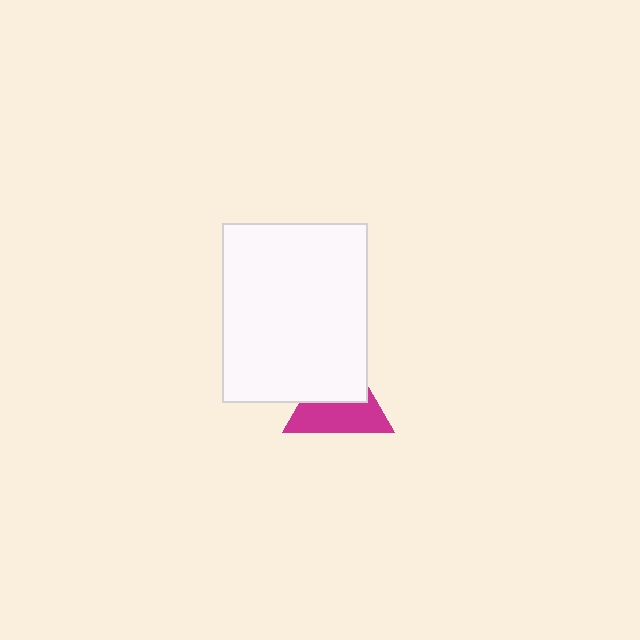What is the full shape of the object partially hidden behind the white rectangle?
The partially hidden object is a magenta triangle.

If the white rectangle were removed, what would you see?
You would see the complete magenta triangle.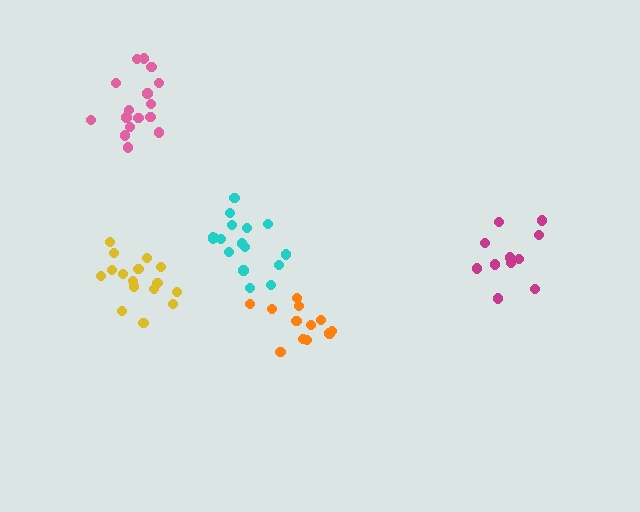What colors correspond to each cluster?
The clusters are colored: pink, cyan, magenta, orange, yellow.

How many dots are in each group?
Group 1: 16 dots, Group 2: 17 dots, Group 3: 11 dots, Group 4: 12 dots, Group 5: 16 dots (72 total).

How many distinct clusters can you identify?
There are 5 distinct clusters.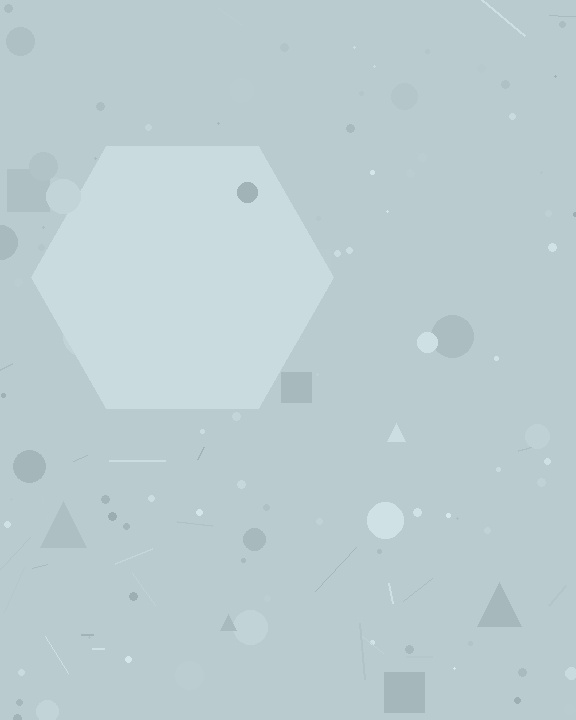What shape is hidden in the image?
A hexagon is hidden in the image.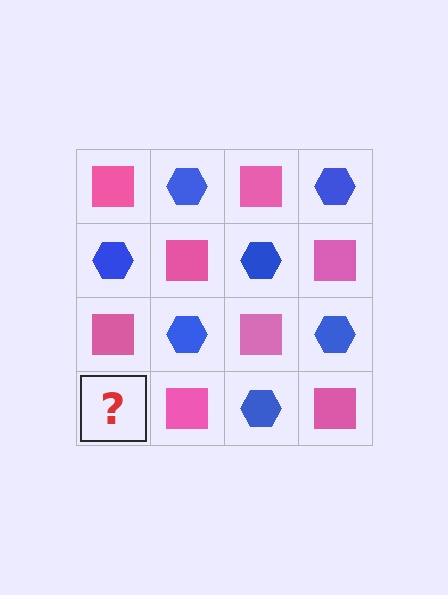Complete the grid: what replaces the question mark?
The question mark should be replaced with a blue hexagon.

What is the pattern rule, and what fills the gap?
The rule is that it alternates pink square and blue hexagon in a checkerboard pattern. The gap should be filled with a blue hexagon.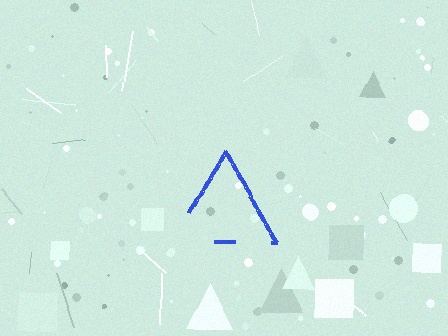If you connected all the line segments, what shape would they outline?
They would outline a triangle.